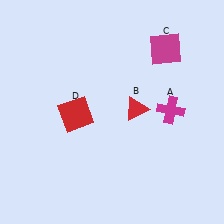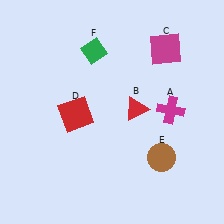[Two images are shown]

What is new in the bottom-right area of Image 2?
A brown circle (E) was added in the bottom-right area of Image 2.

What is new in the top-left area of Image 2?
A green diamond (F) was added in the top-left area of Image 2.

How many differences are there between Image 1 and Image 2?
There are 2 differences between the two images.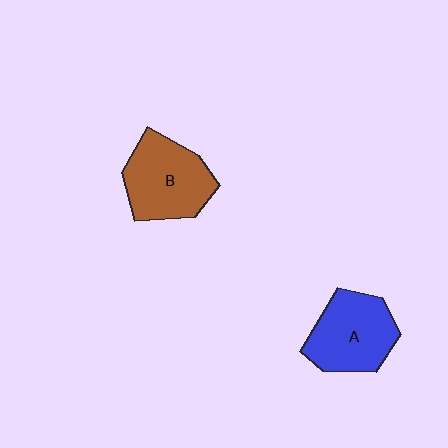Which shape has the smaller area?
Shape A (blue).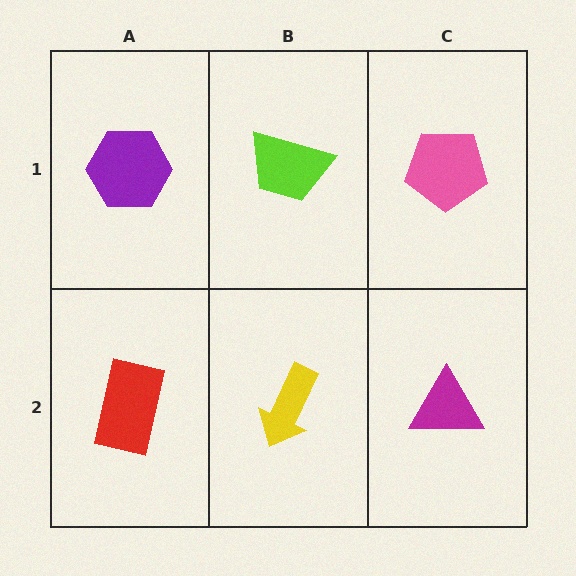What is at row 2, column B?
A yellow arrow.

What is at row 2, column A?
A red rectangle.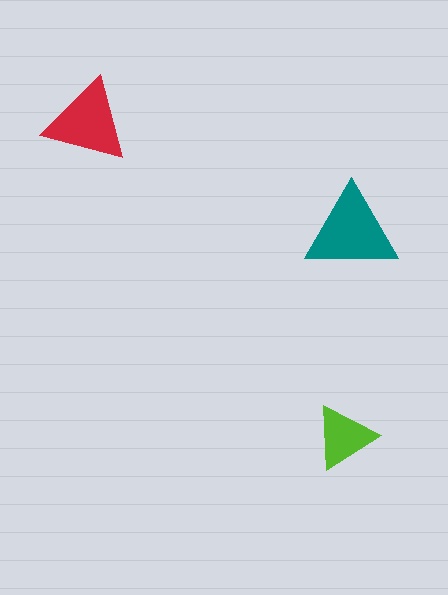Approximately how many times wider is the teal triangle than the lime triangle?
About 1.5 times wider.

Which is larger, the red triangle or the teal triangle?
The teal one.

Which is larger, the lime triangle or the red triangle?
The red one.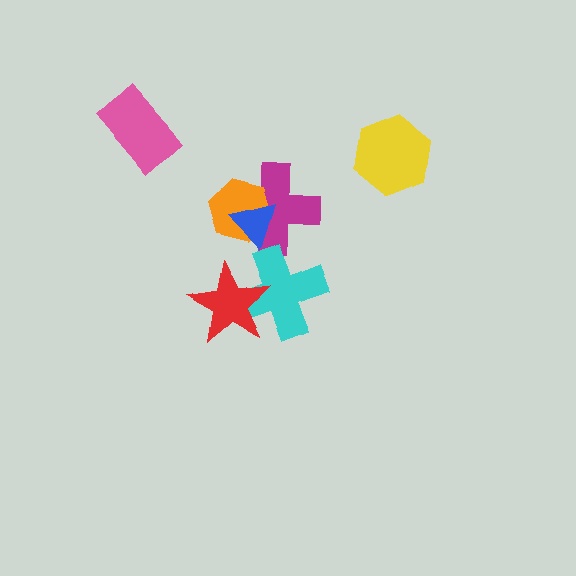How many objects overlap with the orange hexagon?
2 objects overlap with the orange hexagon.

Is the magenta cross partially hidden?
Yes, it is partially covered by another shape.